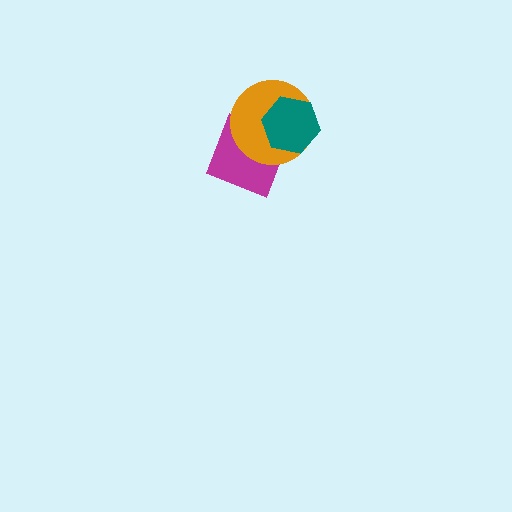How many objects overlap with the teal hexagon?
2 objects overlap with the teal hexagon.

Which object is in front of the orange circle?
The teal hexagon is in front of the orange circle.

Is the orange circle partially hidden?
Yes, it is partially covered by another shape.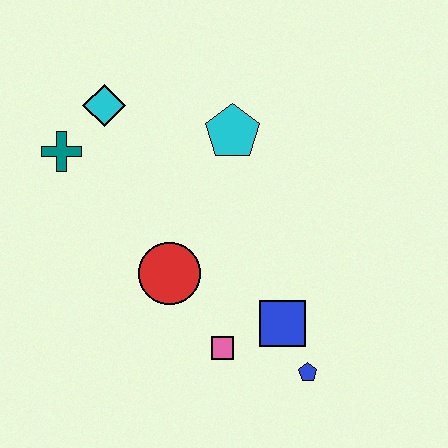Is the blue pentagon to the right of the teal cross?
Yes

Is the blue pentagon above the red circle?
No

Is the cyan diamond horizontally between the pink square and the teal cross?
Yes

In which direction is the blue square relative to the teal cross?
The blue square is to the right of the teal cross.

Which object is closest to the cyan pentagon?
The cyan diamond is closest to the cyan pentagon.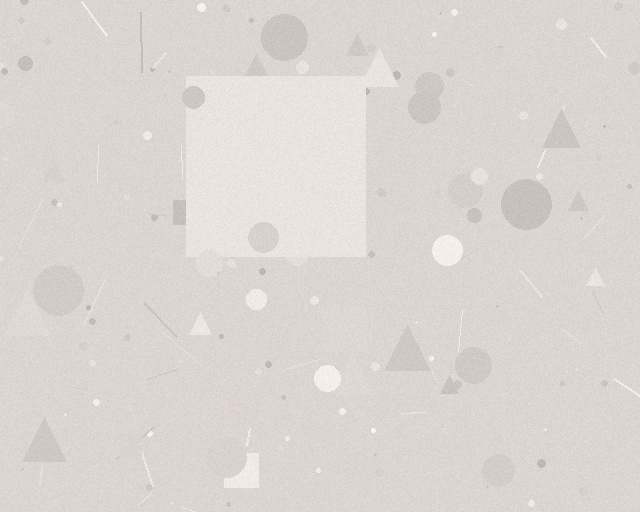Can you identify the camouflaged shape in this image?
The camouflaged shape is a square.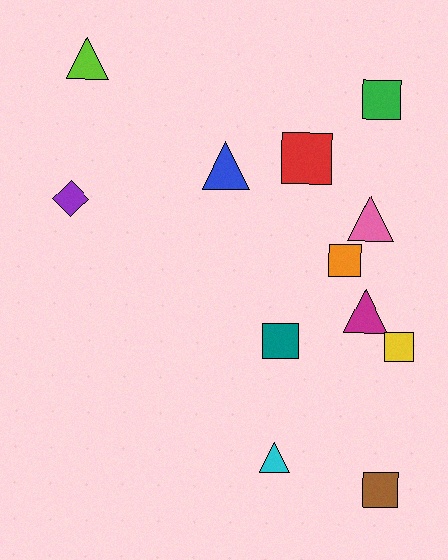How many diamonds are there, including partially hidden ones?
There is 1 diamond.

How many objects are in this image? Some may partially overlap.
There are 12 objects.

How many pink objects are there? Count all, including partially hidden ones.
There is 1 pink object.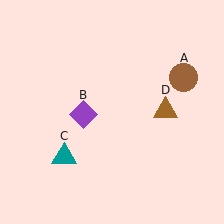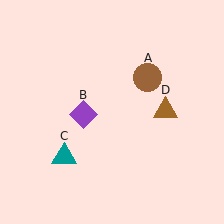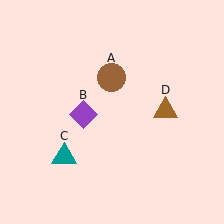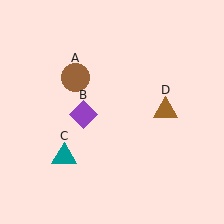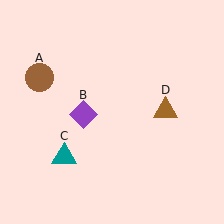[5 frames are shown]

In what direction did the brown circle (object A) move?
The brown circle (object A) moved left.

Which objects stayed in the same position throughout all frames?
Purple diamond (object B) and teal triangle (object C) and brown triangle (object D) remained stationary.